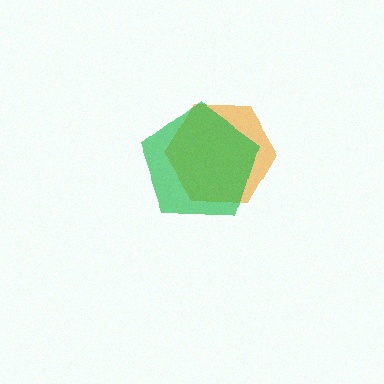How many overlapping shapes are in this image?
There are 2 overlapping shapes in the image.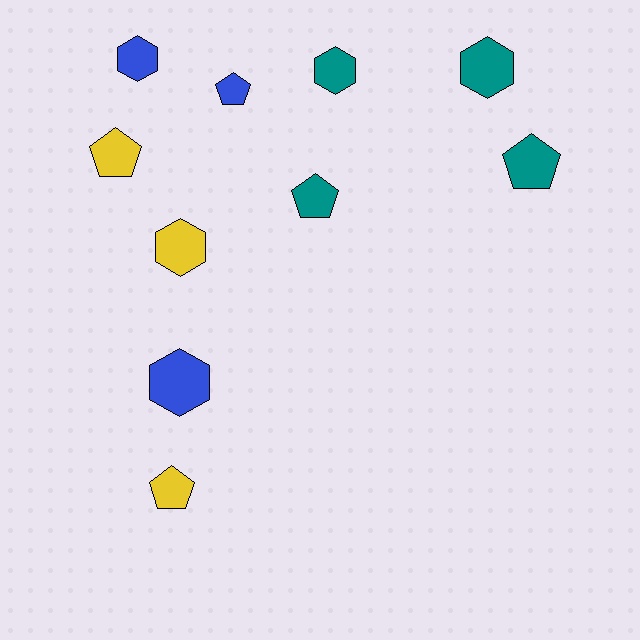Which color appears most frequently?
Teal, with 4 objects.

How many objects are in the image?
There are 10 objects.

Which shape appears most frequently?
Hexagon, with 5 objects.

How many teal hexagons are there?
There are 2 teal hexagons.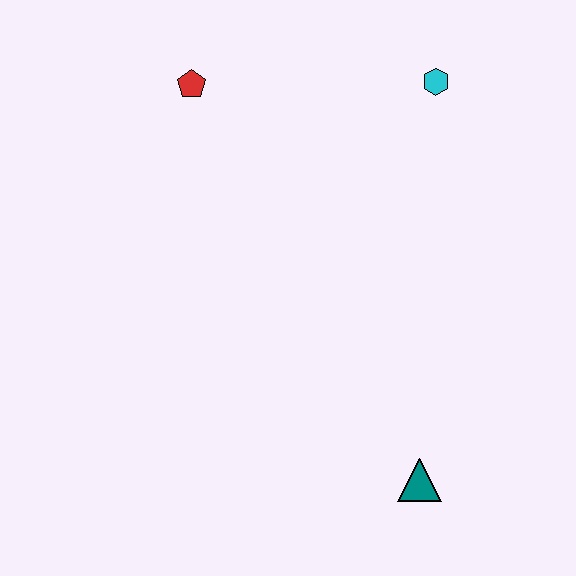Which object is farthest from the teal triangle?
The red pentagon is farthest from the teal triangle.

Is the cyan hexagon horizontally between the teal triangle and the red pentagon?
No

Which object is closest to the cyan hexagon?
The red pentagon is closest to the cyan hexagon.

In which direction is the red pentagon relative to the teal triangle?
The red pentagon is above the teal triangle.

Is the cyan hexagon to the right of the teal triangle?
Yes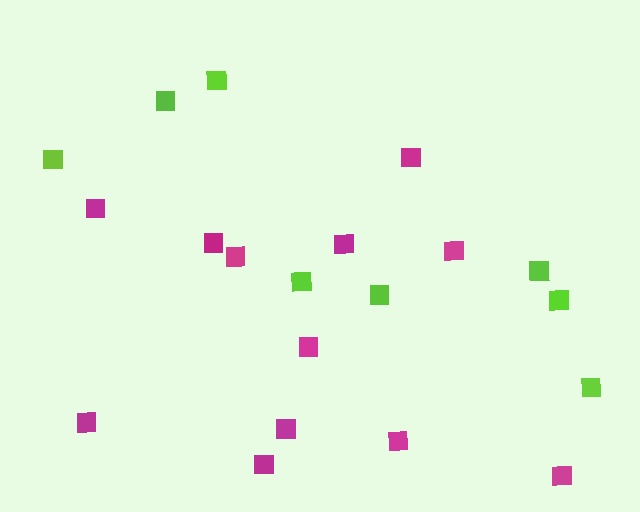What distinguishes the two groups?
There are 2 groups: one group of lime squares (8) and one group of magenta squares (12).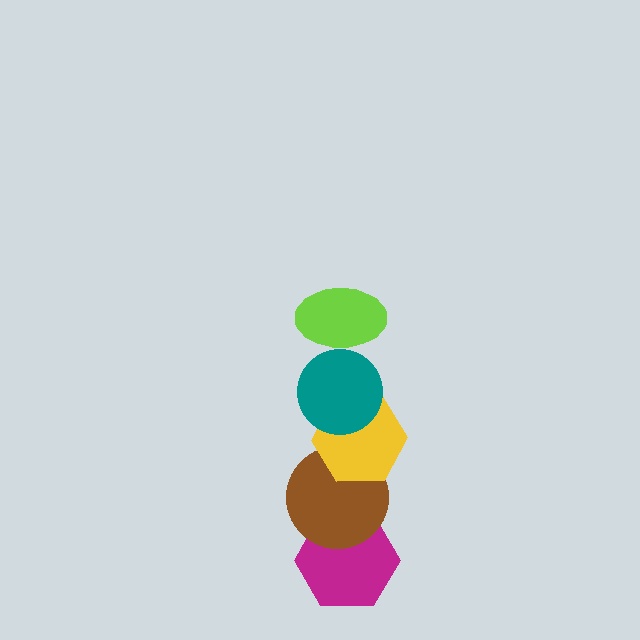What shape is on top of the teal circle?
The lime ellipse is on top of the teal circle.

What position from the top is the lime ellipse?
The lime ellipse is 1st from the top.